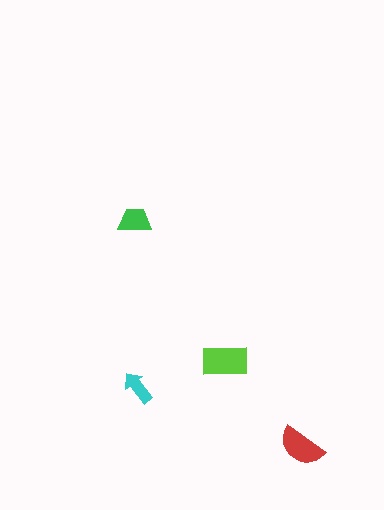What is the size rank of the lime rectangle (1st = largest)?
1st.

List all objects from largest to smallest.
The lime rectangle, the red semicircle, the green trapezoid, the cyan arrow.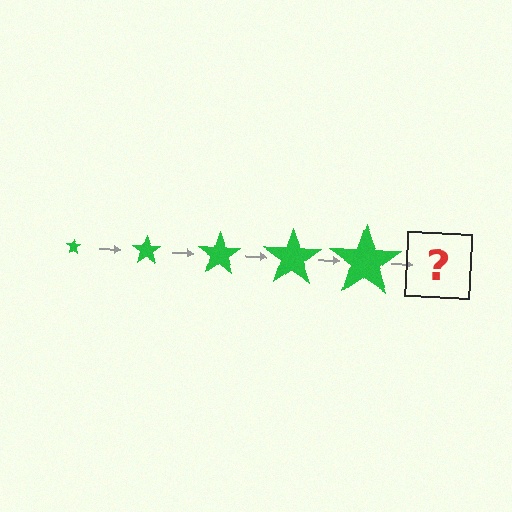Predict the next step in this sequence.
The next step is a green star, larger than the previous one.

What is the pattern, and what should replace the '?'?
The pattern is that the star gets progressively larger each step. The '?' should be a green star, larger than the previous one.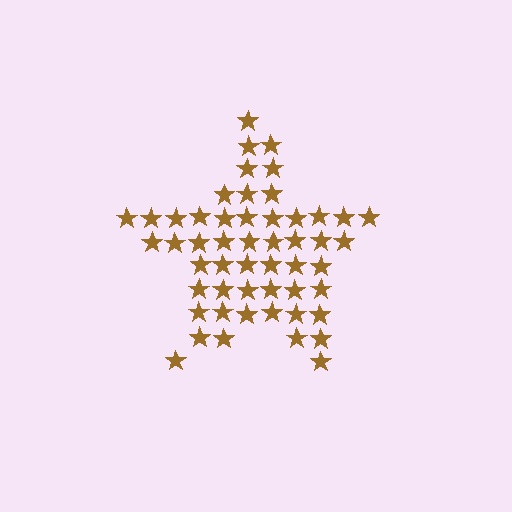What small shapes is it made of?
It is made of small stars.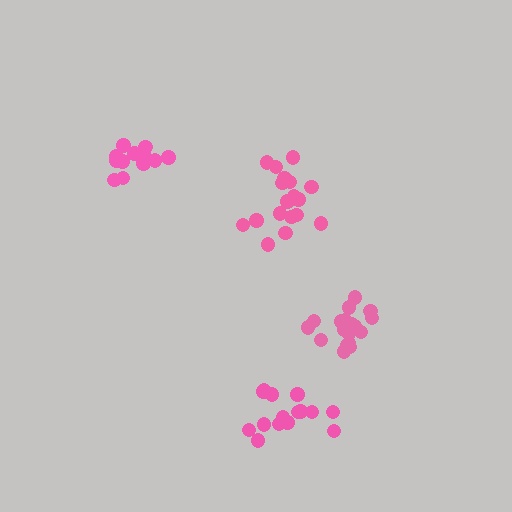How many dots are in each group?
Group 1: 18 dots, Group 2: 13 dots, Group 3: 18 dots, Group 4: 16 dots (65 total).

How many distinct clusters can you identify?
There are 4 distinct clusters.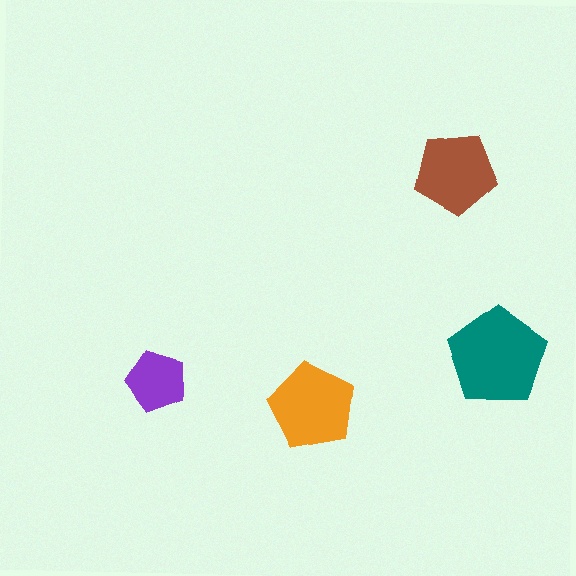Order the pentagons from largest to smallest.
the teal one, the orange one, the brown one, the purple one.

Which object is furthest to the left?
The purple pentagon is leftmost.